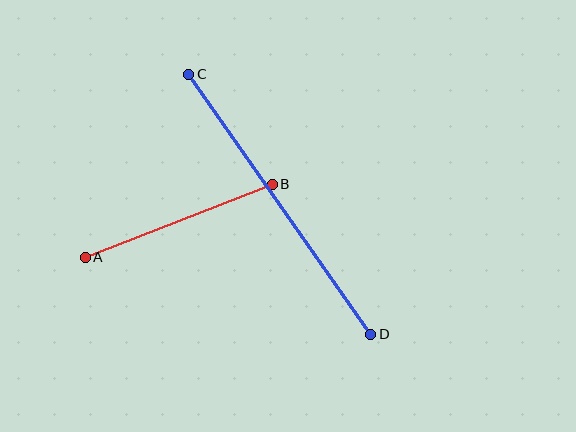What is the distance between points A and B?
The distance is approximately 201 pixels.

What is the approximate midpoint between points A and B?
The midpoint is at approximately (179, 221) pixels.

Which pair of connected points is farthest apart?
Points C and D are farthest apart.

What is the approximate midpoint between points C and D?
The midpoint is at approximately (280, 204) pixels.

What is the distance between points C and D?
The distance is approximately 317 pixels.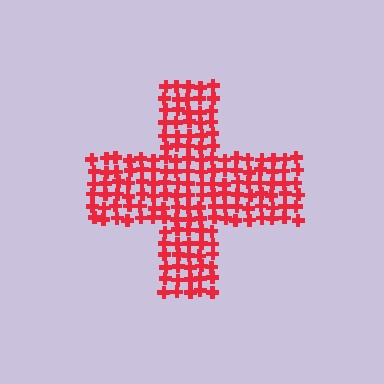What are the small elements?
The small elements are crosses.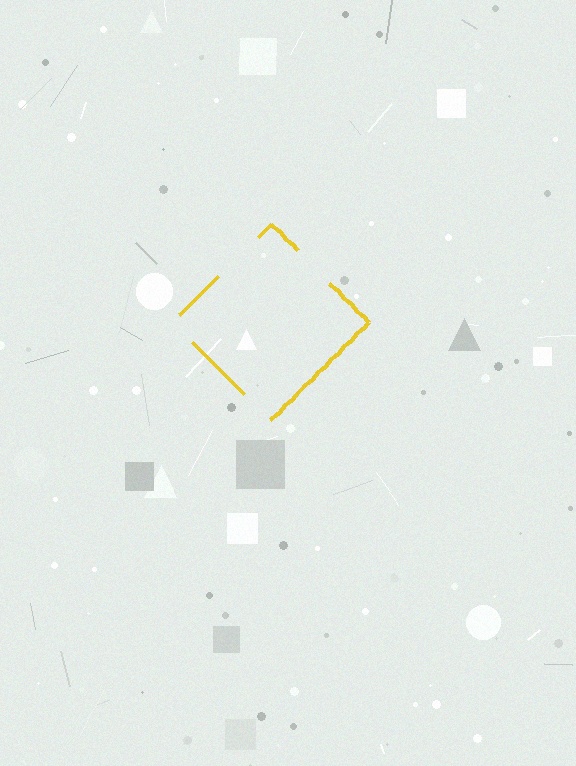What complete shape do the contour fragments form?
The contour fragments form a diamond.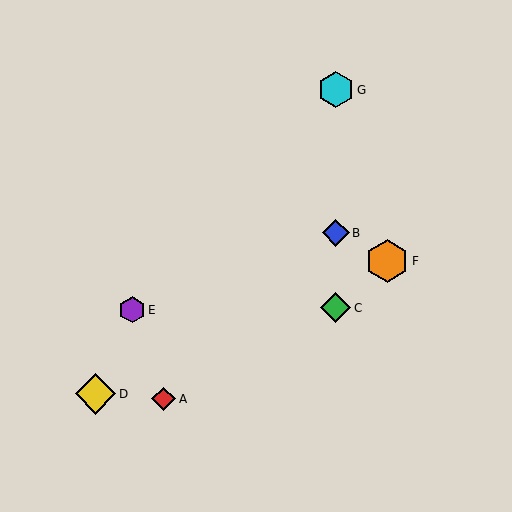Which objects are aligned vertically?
Objects B, C, G are aligned vertically.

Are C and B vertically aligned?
Yes, both are at x≈336.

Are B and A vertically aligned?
No, B is at x≈336 and A is at x≈164.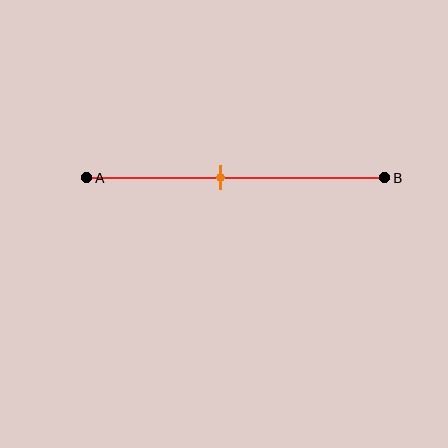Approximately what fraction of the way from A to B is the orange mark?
The orange mark is approximately 45% of the way from A to B.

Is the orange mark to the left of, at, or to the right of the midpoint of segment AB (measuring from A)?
The orange mark is to the left of the midpoint of segment AB.